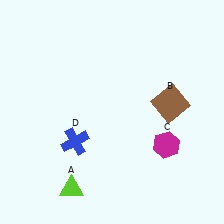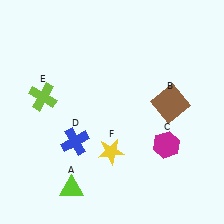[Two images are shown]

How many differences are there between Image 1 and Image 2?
There are 2 differences between the two images.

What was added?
A lime cross (E), a yellow star (F) were added in Image 2.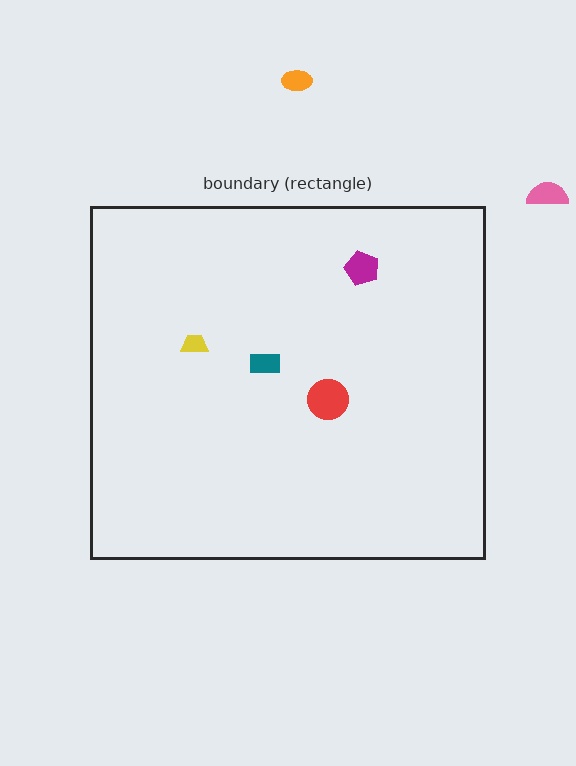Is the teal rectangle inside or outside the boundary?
Inside.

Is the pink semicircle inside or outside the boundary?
Outside.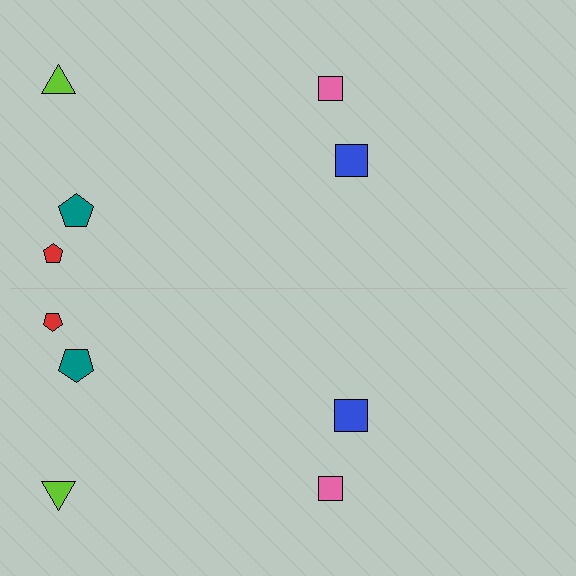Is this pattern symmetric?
Yes, this pattern has bilateral (reflection) symmetry.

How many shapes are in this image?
There are 10 shapes in this image.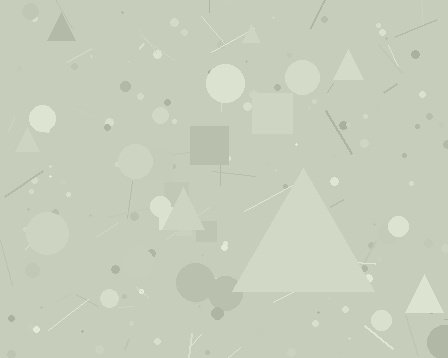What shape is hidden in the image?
A triangle is hidden in the image.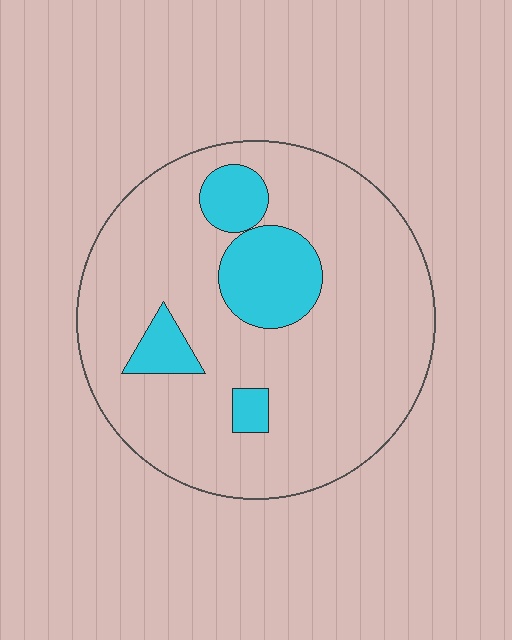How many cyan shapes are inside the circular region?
4.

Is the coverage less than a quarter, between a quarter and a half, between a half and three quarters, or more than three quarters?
Less than a quarter.